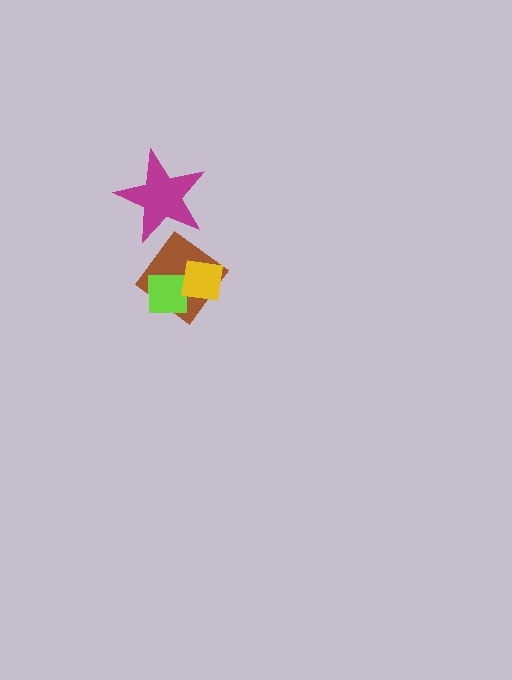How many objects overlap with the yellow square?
2 objects overlap with the yellow square.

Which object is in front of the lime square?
The yellow square is in front of the lime square.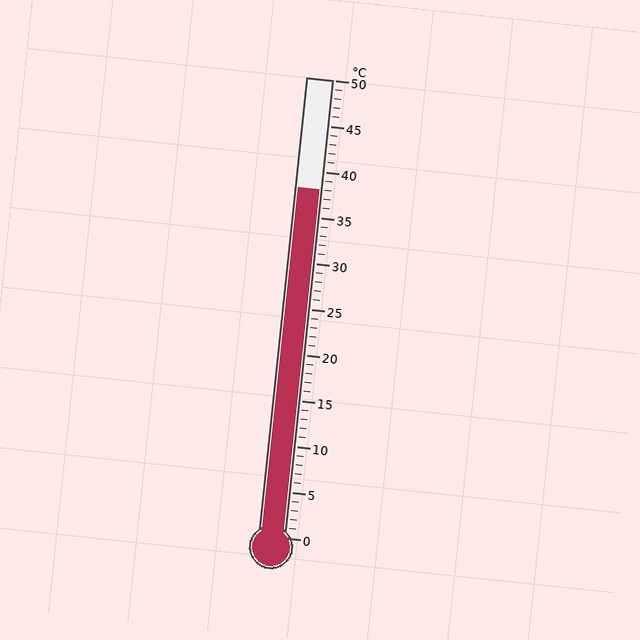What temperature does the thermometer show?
The thermometer shows approximately 38°C.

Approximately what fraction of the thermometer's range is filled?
The thermometer is filled to approximately 75% of its range.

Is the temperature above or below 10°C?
The temperature is above 10°C.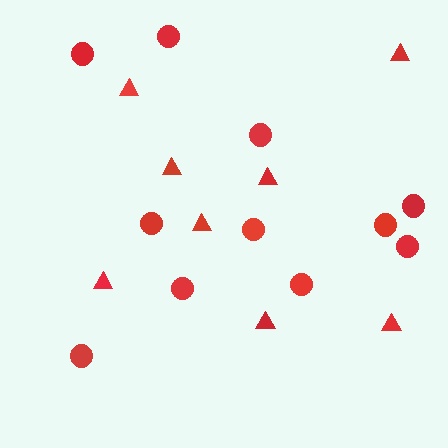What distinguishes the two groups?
There are 2 groups: one group of circles (11) and one group of triangles (8).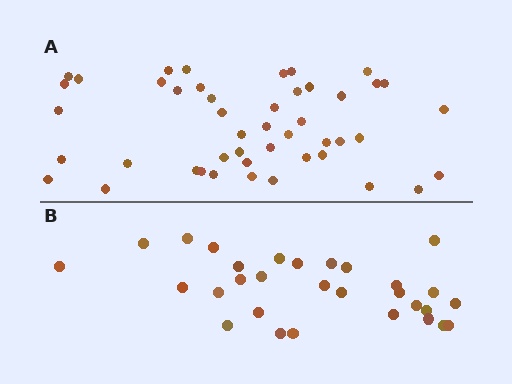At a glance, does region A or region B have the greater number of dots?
Region A (the top region) has more dots.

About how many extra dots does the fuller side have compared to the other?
Region A has approximately 15 more dots than region B.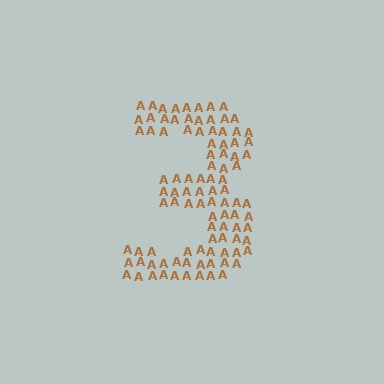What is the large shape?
The large shape is the digit 3.